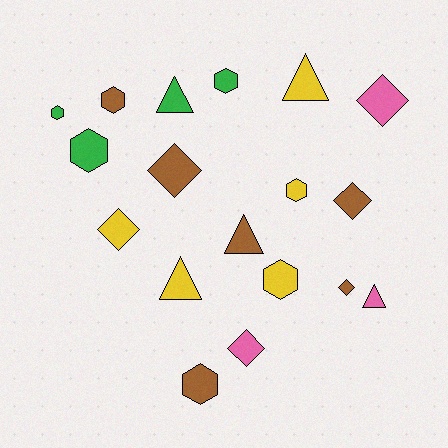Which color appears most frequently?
Brown, with 6 objects.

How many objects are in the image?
There are 18 objects.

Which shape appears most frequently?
Hexagon, with 7 objects.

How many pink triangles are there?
There is 1 pink triangle.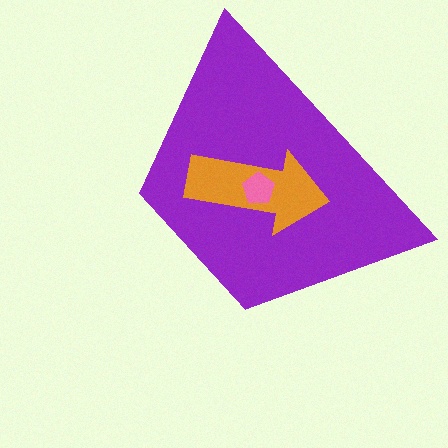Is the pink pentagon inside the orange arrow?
Yes.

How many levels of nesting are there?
3.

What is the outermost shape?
The purple trapezoid.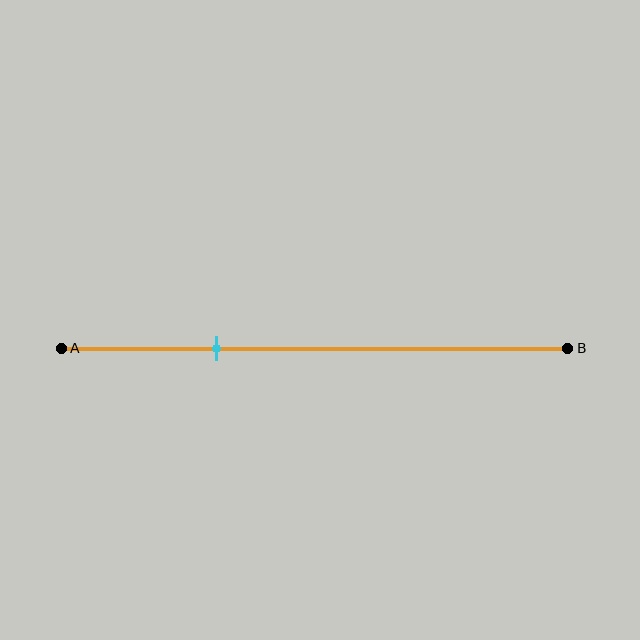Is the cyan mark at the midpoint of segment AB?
No, the mark is at about 30% from A, not at the 50% midpoint.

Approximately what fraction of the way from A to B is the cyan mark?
The cyan mark is approximately 30% of the way from A to B.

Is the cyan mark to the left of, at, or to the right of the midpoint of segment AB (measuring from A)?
The cyan mark is to the left of the midpoint of segment AB.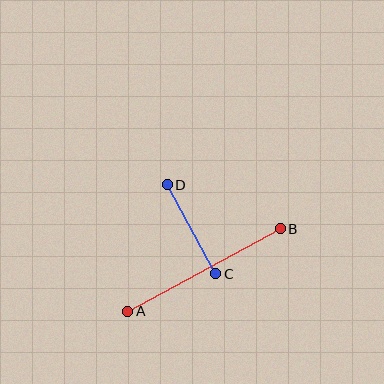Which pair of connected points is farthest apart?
Points A and B are farthest apart.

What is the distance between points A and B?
The distance is approximately 173 pixels.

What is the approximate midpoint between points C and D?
The midpoint is at approximately (192, 229) pixels.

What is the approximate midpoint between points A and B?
The midpoint is at approximately (204, 270) pixels.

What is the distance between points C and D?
The distance is approximately 101 pixels.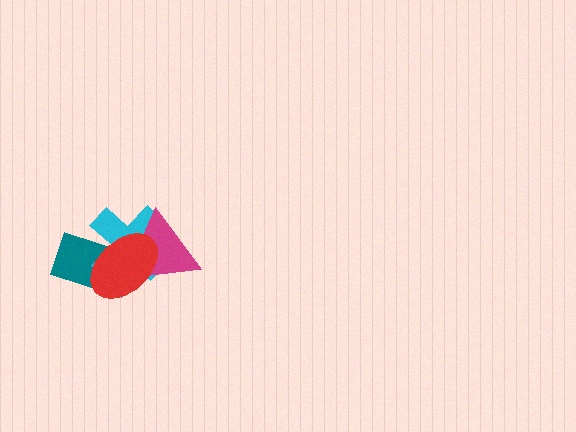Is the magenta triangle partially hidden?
Yes, it is partially covered by another shape.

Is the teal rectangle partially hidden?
Yes, it is partially covered by another shape.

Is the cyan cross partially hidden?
Yes, it is partially covered by another shape.